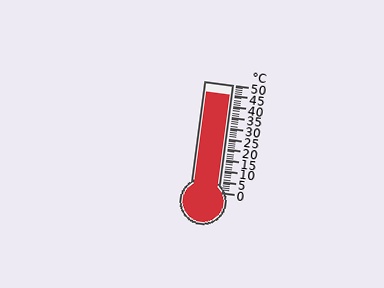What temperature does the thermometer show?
The thermometer shows approximately 45°C.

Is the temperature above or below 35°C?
The temperature is above 35°C.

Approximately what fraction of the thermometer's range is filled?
The thermometer is filled to approximately 90% of its range.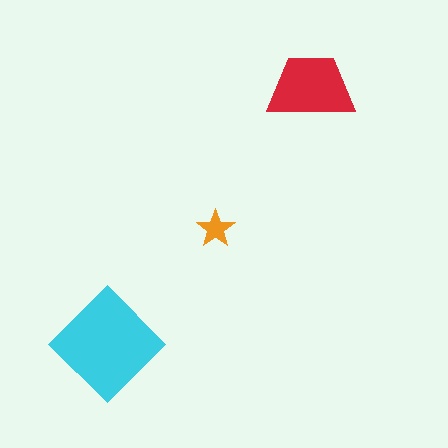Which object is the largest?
The cyan diamond.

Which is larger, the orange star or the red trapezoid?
The red trapezoid.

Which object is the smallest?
The orange star.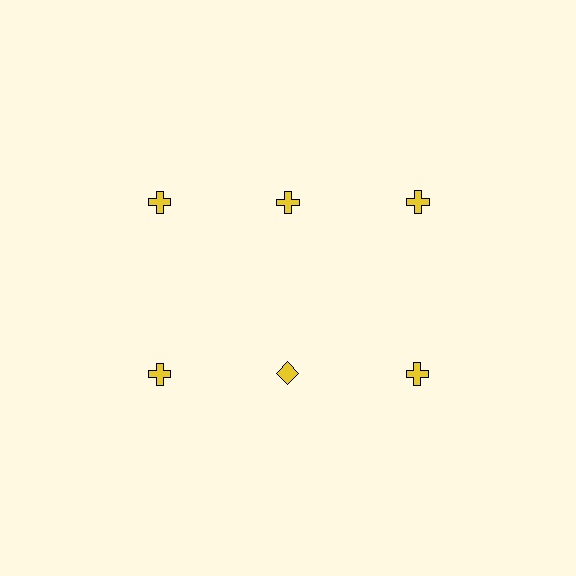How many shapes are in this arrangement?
There are 6 shapes arranged in a grid pattern.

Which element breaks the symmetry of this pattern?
The yellow diamond in the second row, second from left column breaks the symmetry. All other shapes are yellow crosses.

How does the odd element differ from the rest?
It has a different shape: diamond instead of cross.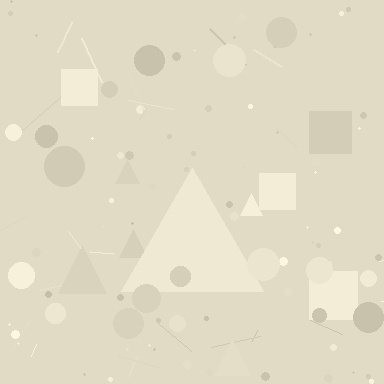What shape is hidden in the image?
A triangle is hidden in the image.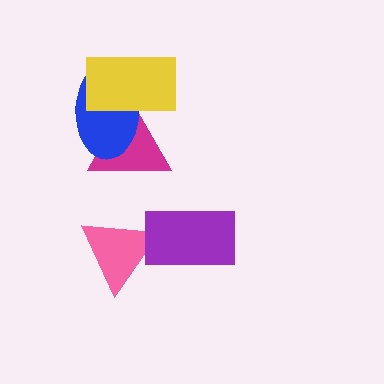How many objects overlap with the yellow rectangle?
2 objects overlap with the yellow rectangle.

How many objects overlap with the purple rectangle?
1 object overlaps with the purple rectangle.